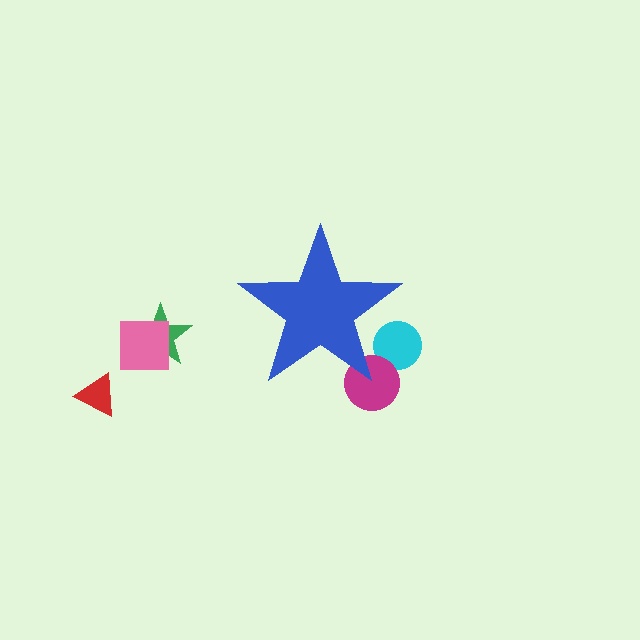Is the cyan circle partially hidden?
Yes, the cyan circle is partially hidden behind the blue star.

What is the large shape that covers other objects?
A blue star.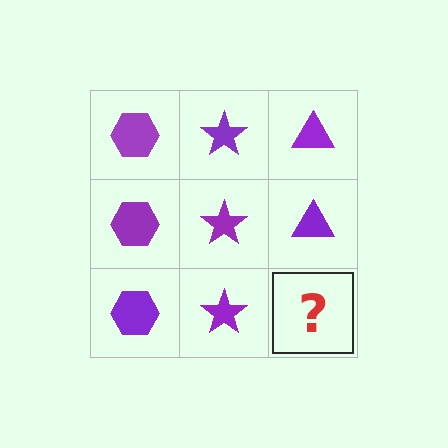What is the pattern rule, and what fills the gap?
The rule is that each column has a consistent shape. The gap should be filled with a purple triangle.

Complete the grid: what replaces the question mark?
The question mark should be replaced with a purple triangle.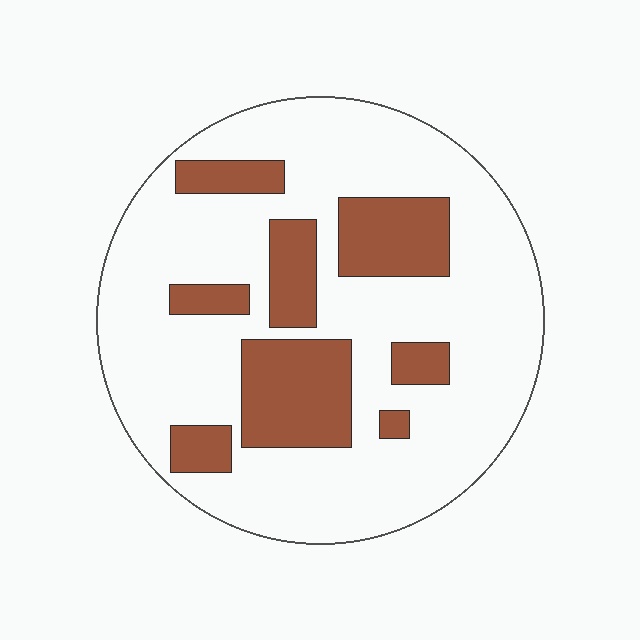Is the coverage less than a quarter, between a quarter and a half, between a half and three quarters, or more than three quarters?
Less than a quarter.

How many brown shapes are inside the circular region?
8.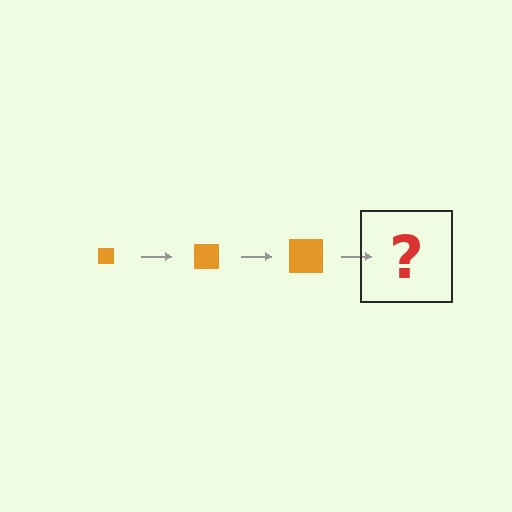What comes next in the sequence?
The next element should be an orange square, larger than the previous one.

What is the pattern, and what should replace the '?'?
The pattern is that the square gets progressively larger each step. The '?' should be an orange square, larger than the previous one.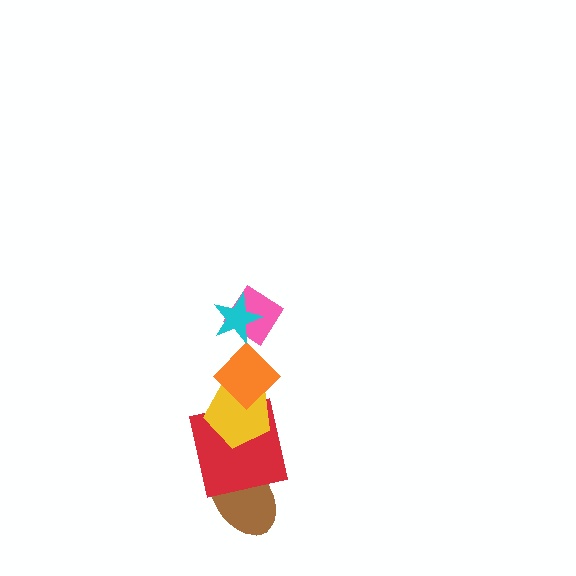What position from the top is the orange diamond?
The orange diamond is 3rd from the top.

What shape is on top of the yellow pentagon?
The orange diamond is on top of the yellow pentagon.